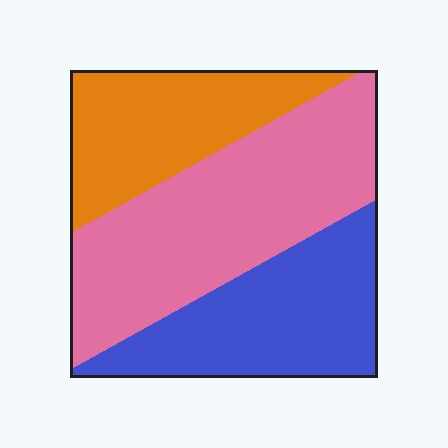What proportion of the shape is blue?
Blue takes up about one third (1/3) of the shape.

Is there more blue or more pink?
Pink.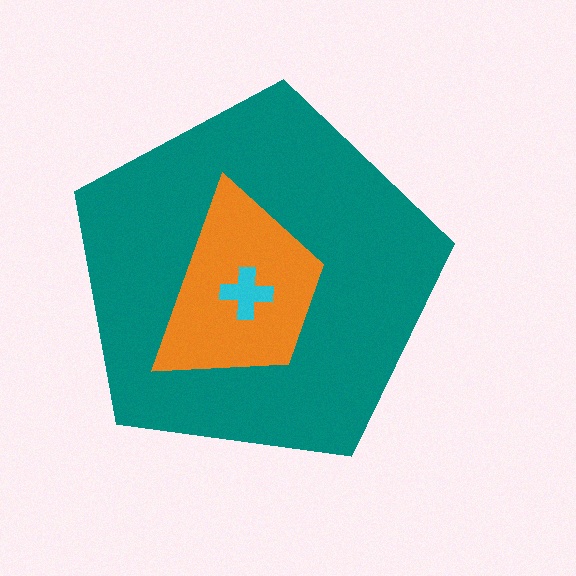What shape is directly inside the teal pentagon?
The orange trapezoid.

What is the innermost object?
The cyan cross.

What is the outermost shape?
The teal pentagon.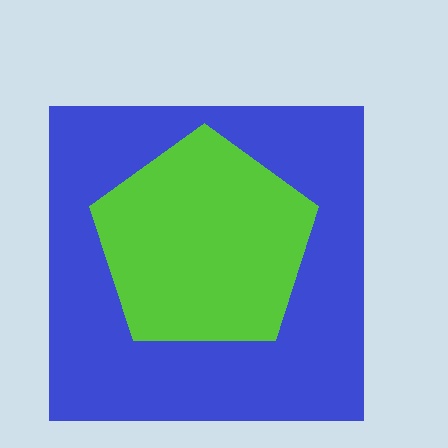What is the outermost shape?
The blue square.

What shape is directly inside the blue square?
The lime pentagon.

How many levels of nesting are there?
2.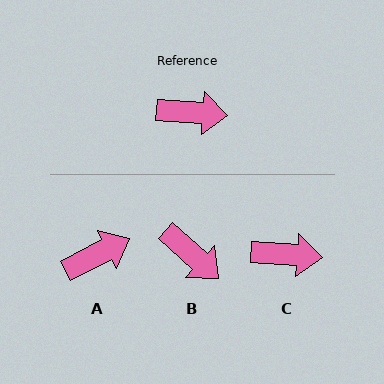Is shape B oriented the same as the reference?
No, it is off by about 39 degrees.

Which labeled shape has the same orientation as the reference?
C.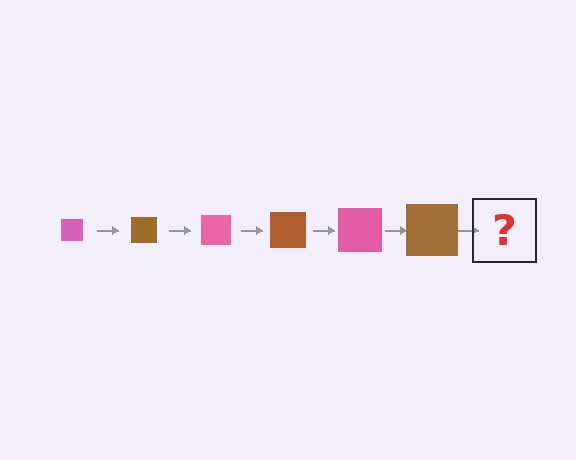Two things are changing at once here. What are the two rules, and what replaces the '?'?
The two rules are that the square grows larger each step and the color cycles through pink and brown. The '?' should be a pink square, larger than the previous one.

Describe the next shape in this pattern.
It should be a pink square, larger than the previous one.